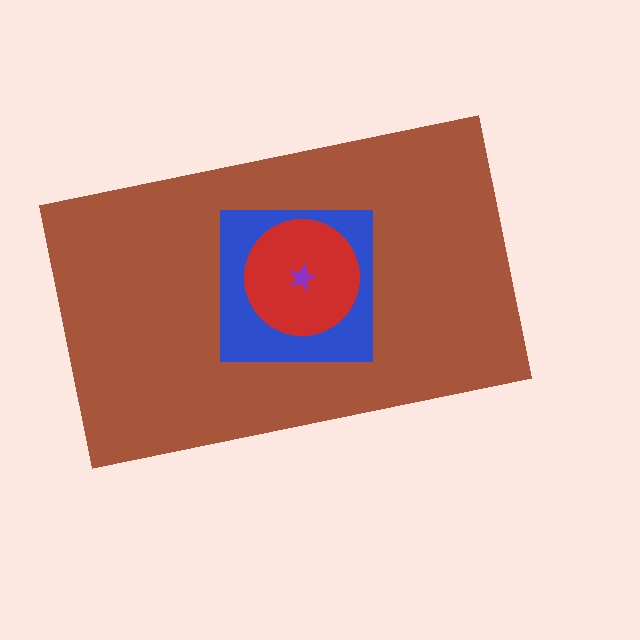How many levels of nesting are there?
4.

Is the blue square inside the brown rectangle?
Yes.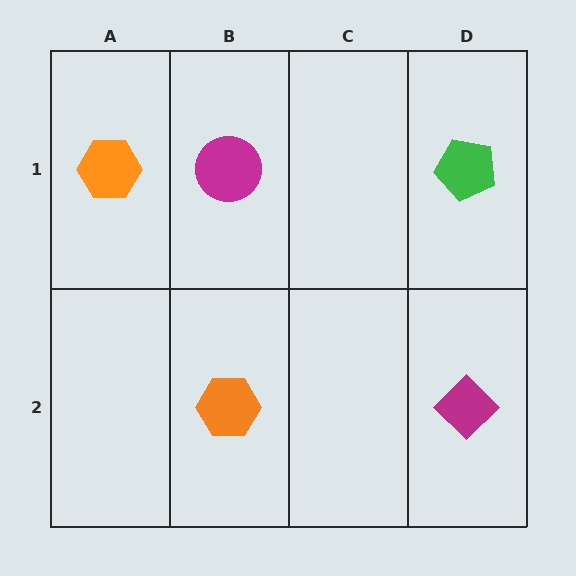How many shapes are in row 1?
3 shapes.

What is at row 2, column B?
An orange hexagon.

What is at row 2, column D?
A magenta diamond.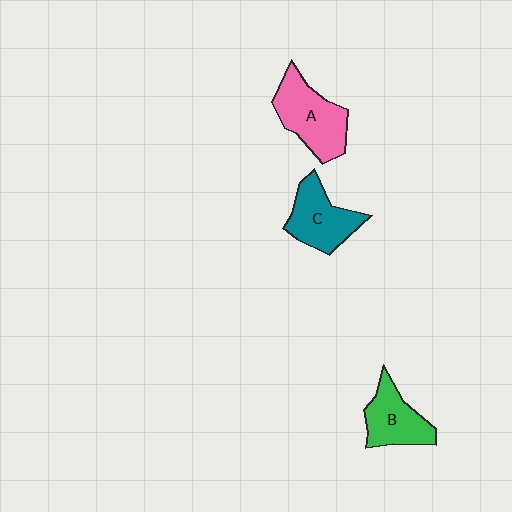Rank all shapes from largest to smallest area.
From largest to smallest: A (pink), C (teal), B (green).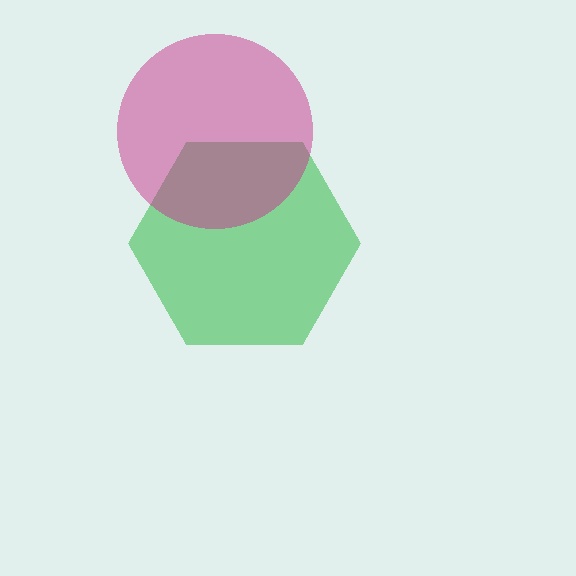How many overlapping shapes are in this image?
There are 2 overlapping shapes in the image.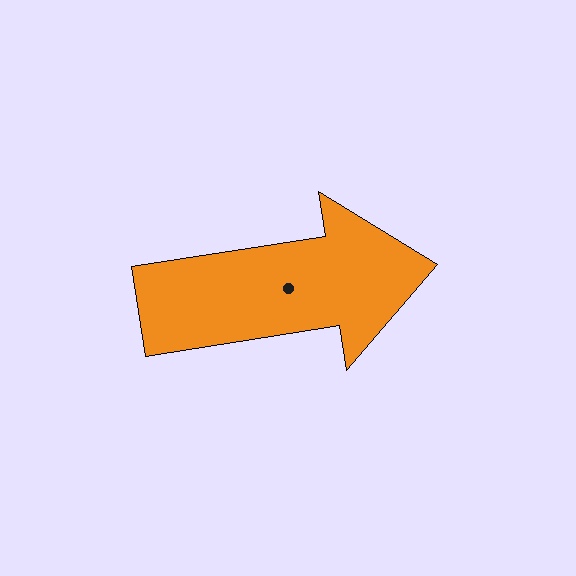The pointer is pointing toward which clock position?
Roughly 3 o'clock.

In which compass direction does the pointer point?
East.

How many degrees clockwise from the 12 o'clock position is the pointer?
Approximately 81 degrees.